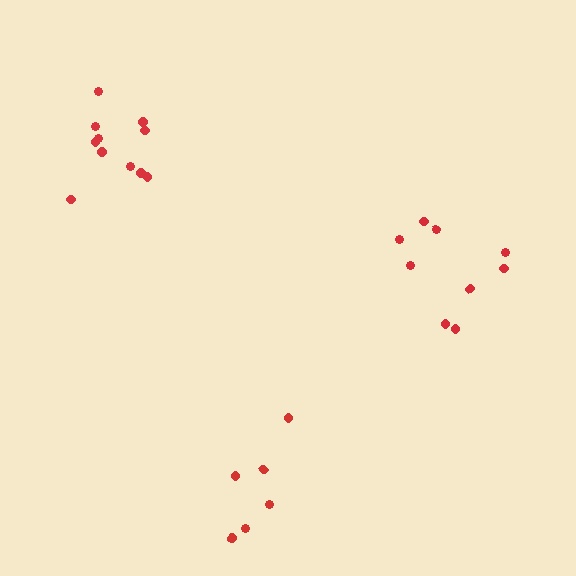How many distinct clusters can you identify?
There are 3 distinct clusters.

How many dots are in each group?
Group 1: 11 dots, Group 2: 9 dots, Group 3: 6 dots (26 total).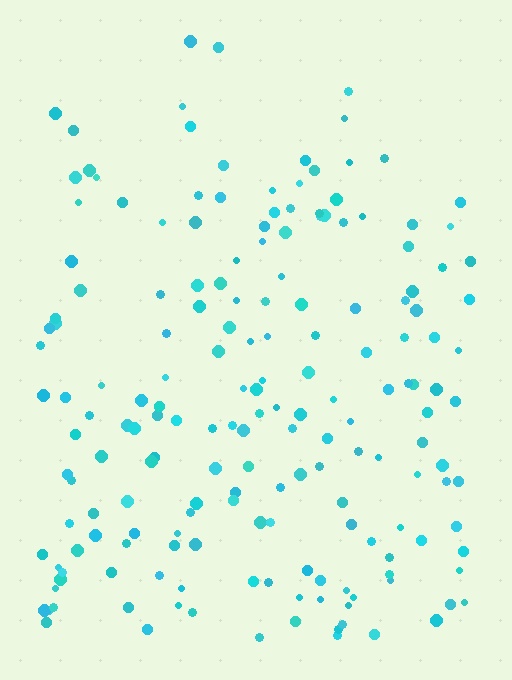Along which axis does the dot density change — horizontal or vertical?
Vertical.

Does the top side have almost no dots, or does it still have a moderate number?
Still a moderate number, just noticeably fewer than the bottom.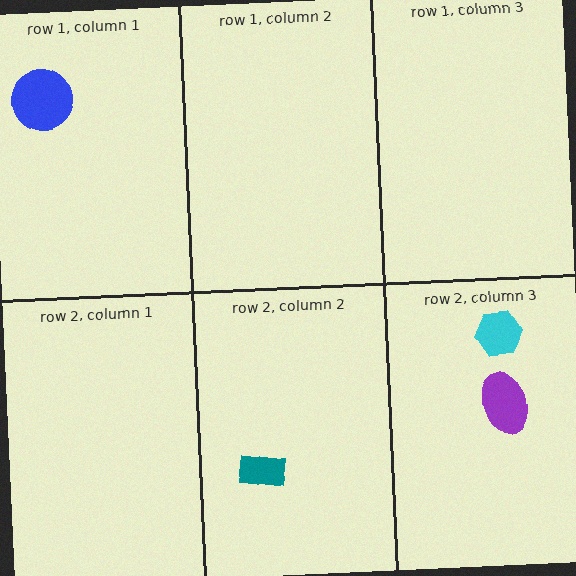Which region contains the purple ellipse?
The row 2, column 3 region.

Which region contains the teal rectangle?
The row 2, column 2 region.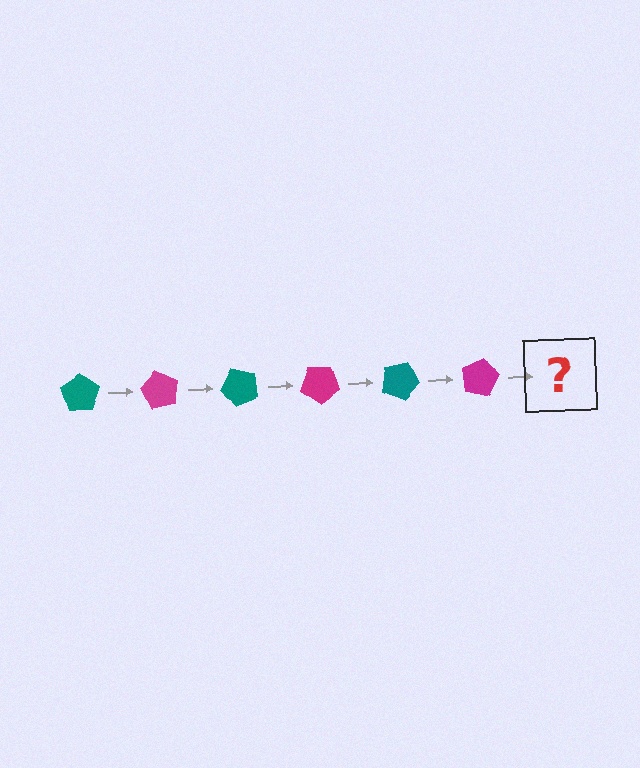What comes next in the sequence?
The next element should be a teal pentagon, rotated 360 degrees from the start.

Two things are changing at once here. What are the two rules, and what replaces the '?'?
The two rules are that it rotates 60 degrees each step and the color cycles through teal and magenta. The '?' should be a teal pentagon, rotated 360 degrees from the start.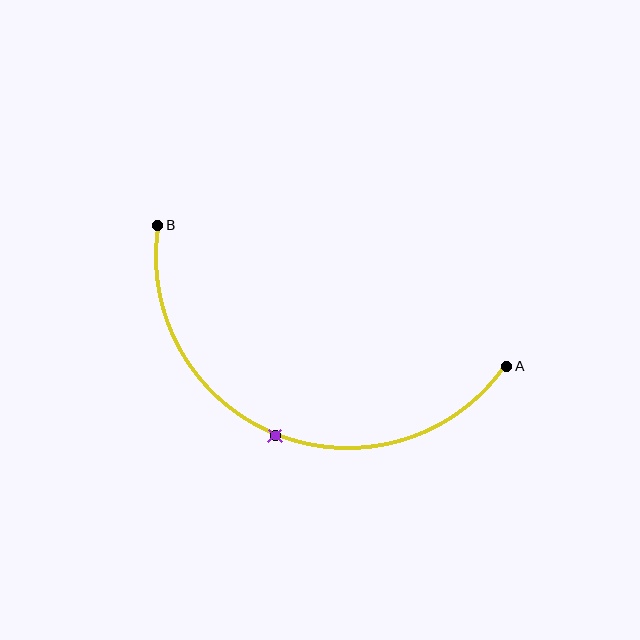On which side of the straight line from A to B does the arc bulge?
The arc bulges below the straight line connecting A and B.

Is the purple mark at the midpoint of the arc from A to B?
Yes. The purple mark lies on the arc at equal arc-length from both A and B — it is the arc midpoint.